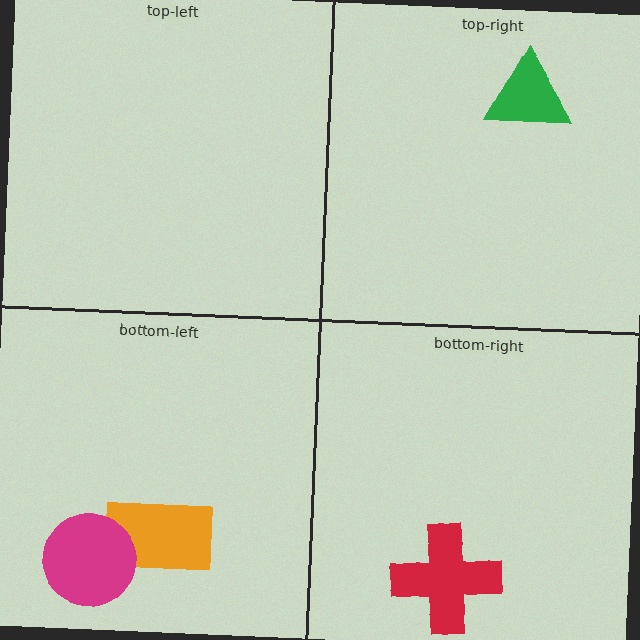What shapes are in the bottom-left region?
The orange rectangle, the magenta circle.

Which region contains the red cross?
The bottom-right region.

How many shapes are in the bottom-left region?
2.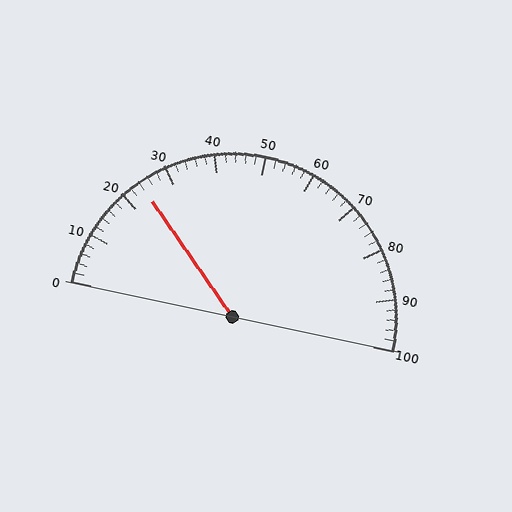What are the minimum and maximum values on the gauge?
The gauge ranges from 0 to 100.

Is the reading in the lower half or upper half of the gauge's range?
The reading is in the lower half of the range (0 to 100).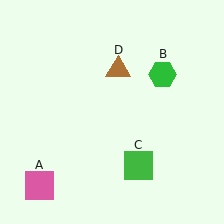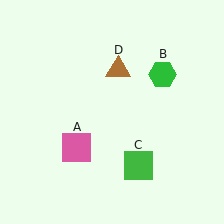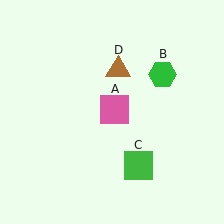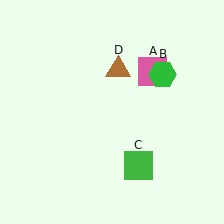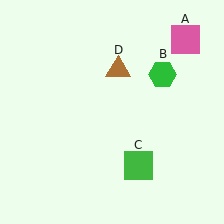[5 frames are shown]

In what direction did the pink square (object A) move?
The pink square (object A) moved up and to the right.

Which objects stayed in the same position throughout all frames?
Green hexagon (object B) and green square (object C) and brown triangle (object D) remained stationary.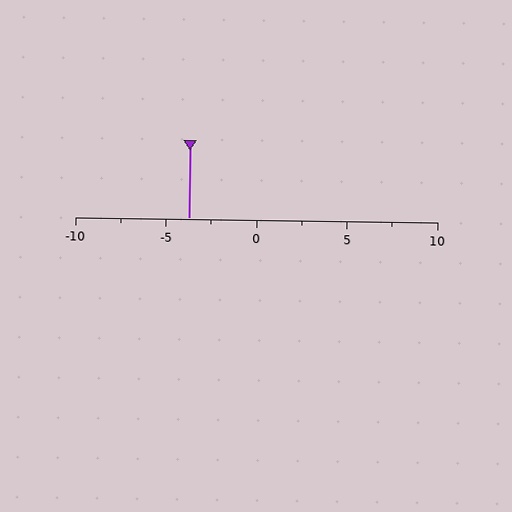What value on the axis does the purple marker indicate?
The marker indicates approximately -3.8.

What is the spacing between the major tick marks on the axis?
The major ticks are spaced 5 apart.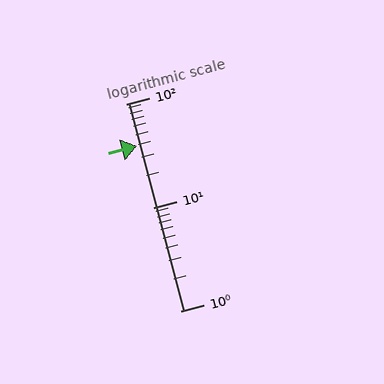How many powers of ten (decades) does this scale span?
The scale spans 2 decades, from 1 to 100.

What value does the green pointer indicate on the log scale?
The pointer indicates approximately 39.